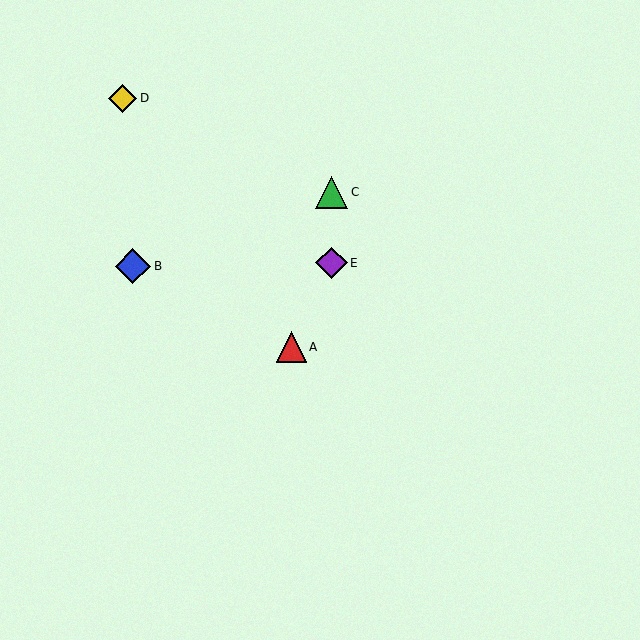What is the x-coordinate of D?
Object D is at x≈123.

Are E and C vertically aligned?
Yes, both are at x≈332.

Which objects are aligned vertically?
Objects C, E are aligned vertically.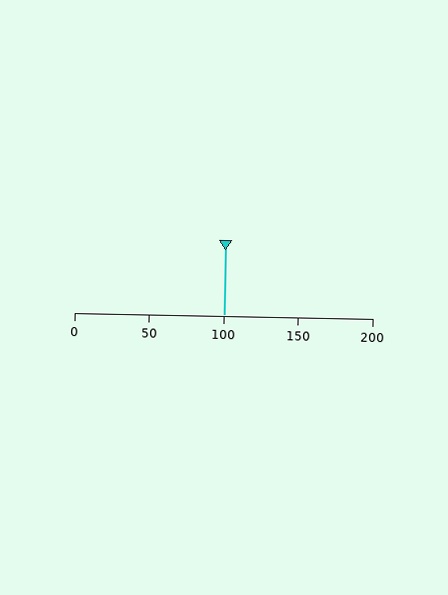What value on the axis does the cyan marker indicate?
The marker indicates approximately 100.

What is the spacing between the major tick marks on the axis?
The major ticks are spaced 50 apart.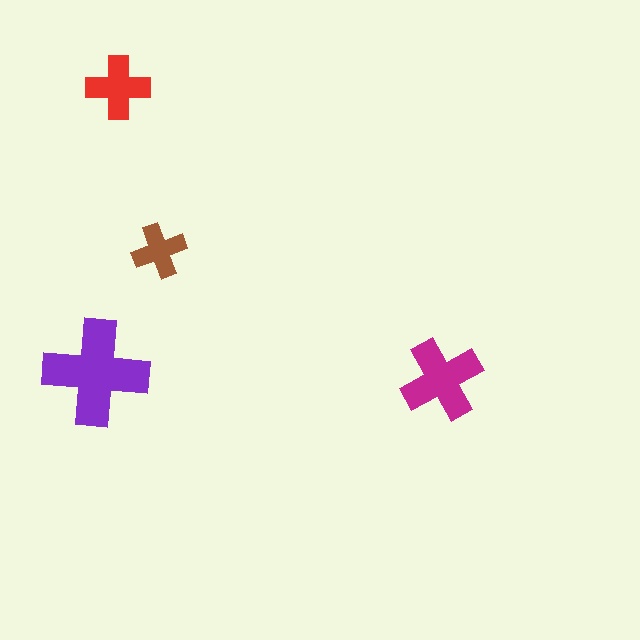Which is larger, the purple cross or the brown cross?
The purple one.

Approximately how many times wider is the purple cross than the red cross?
About 1.5 times wider.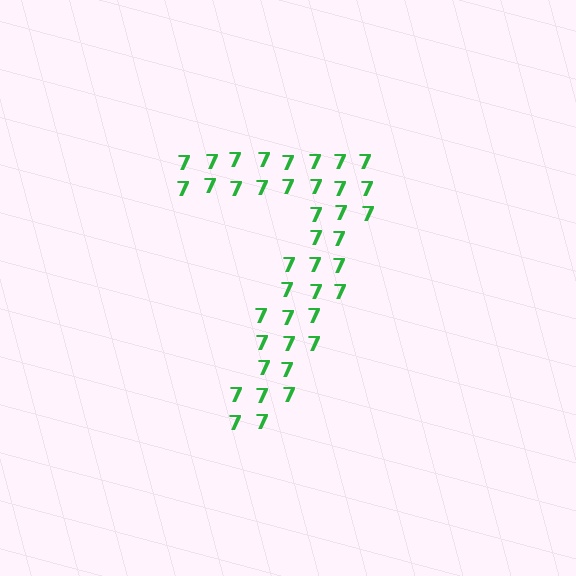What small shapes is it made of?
It is made of small digit 7's.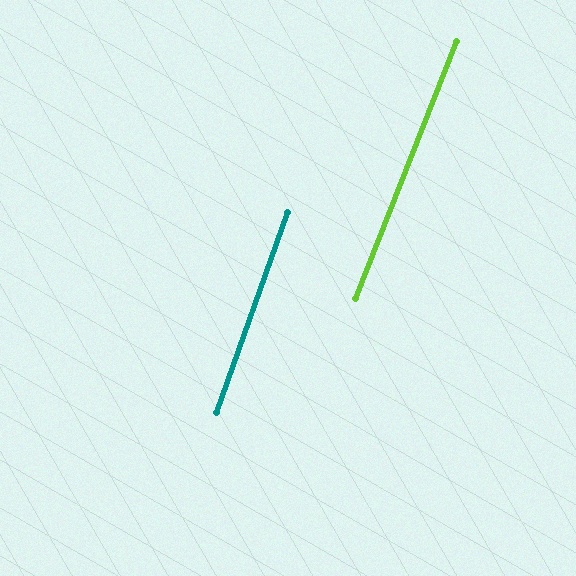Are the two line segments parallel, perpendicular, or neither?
Parallel — their directions differ by only 1.8°.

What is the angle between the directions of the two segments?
Approximately 2 degrees.